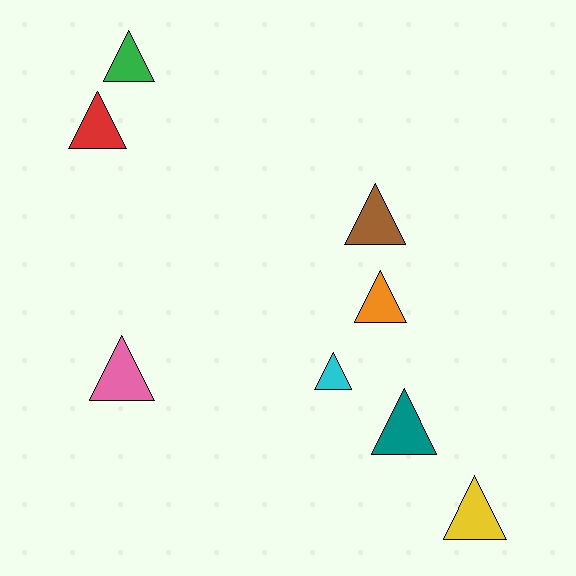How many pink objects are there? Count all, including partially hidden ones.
There is 1 pink object.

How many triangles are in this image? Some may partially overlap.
There are 8 triangles.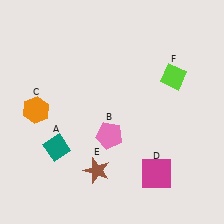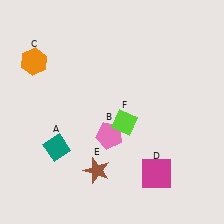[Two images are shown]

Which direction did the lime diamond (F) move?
The lime diamond (F) moved left.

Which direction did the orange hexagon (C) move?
The orange hexagon (C) moved up.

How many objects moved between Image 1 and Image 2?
2 objects moved between the two images.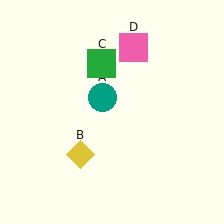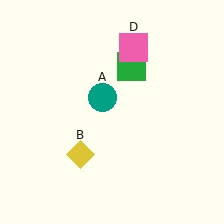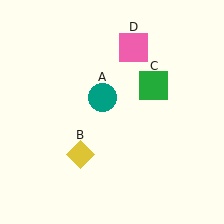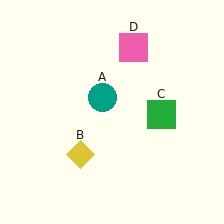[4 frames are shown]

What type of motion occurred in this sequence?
The green square (object C) rotated clockwise around the center of the scene.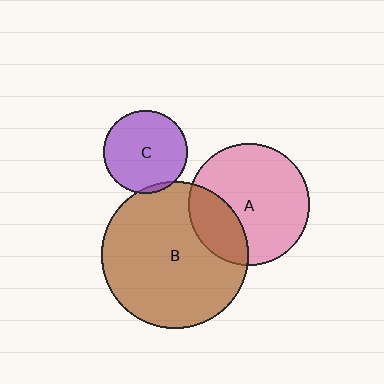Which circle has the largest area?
Circle B (brown).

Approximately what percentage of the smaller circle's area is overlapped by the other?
Approximately 25%.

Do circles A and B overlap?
Yes.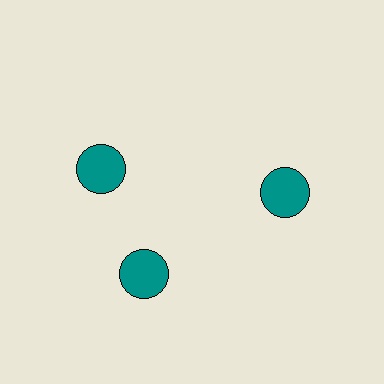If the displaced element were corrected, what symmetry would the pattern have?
It would have 3-fold rotational symmetry — the pattern would map onto itself every 120 degrees.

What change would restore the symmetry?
The symmetry would be restored by rotating it back into even spacing with its neighbors so that all 3 circles sit at equal angles and equal distance from the center.